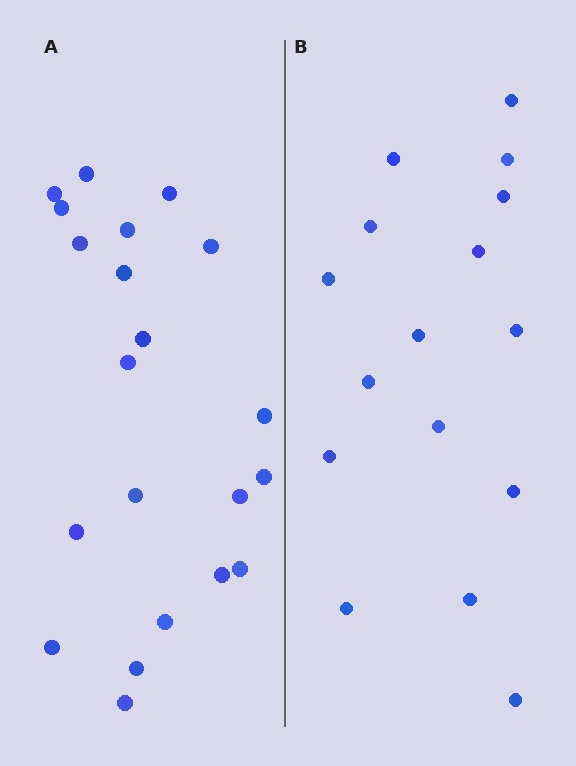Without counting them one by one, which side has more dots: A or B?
Region A (the left region) has more dots.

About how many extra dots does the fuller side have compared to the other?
Region A has about 5 more dots than region B.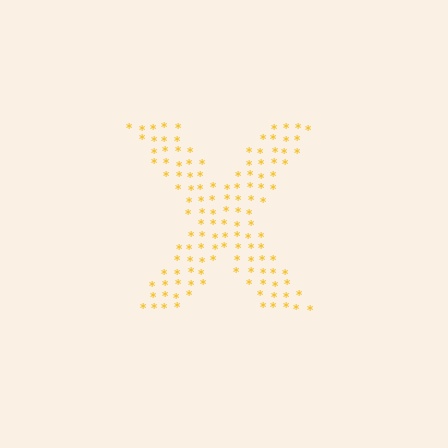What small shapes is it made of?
It is made of small asterisks.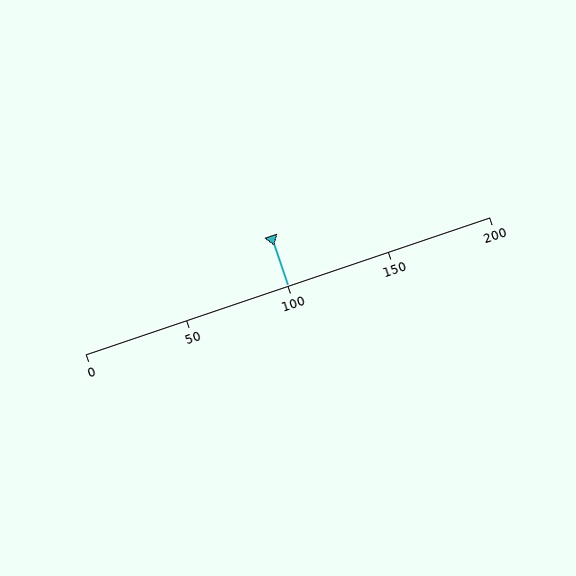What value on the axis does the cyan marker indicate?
The marker indicates approximately 100.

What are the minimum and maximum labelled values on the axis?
The axis runs from 0 to 200.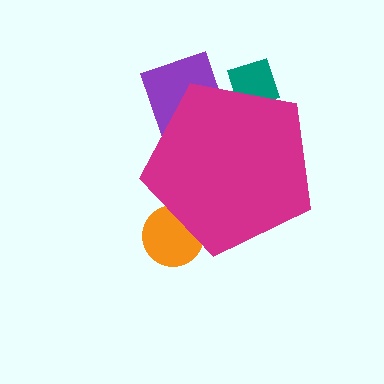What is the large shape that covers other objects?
A magenta pentagon.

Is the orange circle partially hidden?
Yes, the orange circle is partially hidden behind the magenta pentagon.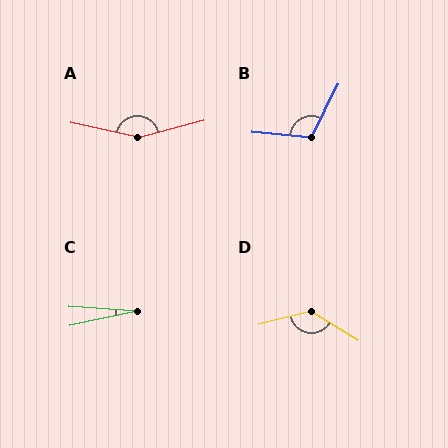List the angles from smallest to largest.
C (15°), B (112°), D (134°), A (153°).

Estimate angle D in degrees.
Approximately 134 degrees.